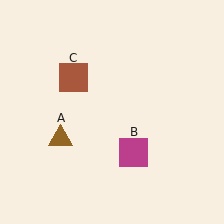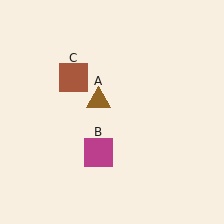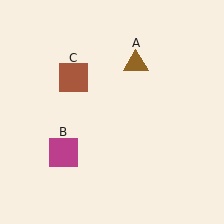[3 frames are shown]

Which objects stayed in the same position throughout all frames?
Brown square (object C) remained stationary.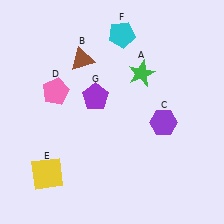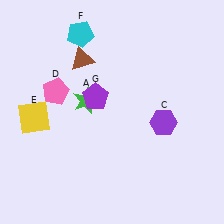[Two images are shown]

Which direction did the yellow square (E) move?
The yellow square (E) moved up.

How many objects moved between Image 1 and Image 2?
3 objects moved between the two images.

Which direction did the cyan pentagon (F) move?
The cyan pentagon (F) moved left.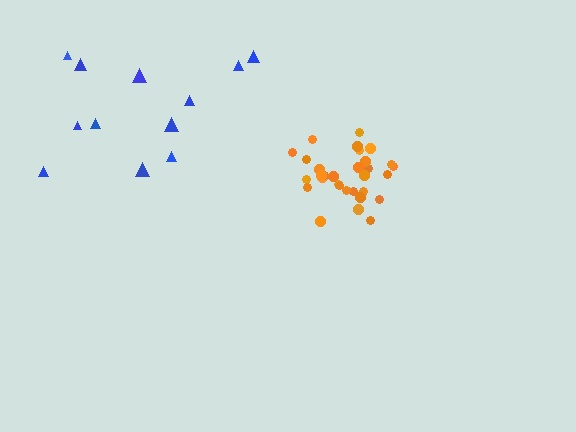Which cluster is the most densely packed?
Orange.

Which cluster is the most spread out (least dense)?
Blue.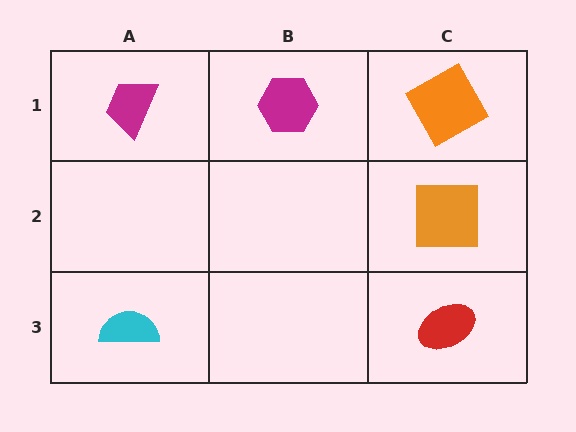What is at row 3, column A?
A cyan semicircle.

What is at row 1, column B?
A magenta hexagon.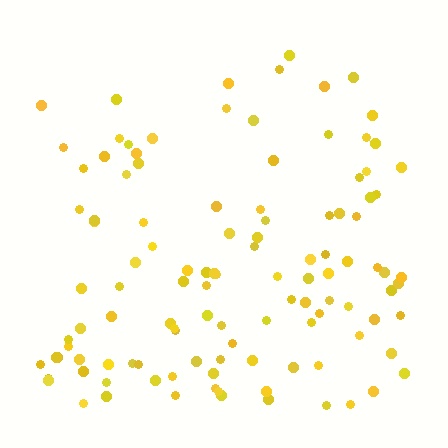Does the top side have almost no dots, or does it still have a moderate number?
Still a moderate number, just noticeably fewer than the bottom.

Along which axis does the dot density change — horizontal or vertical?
Vertical.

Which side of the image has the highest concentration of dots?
The bottom.